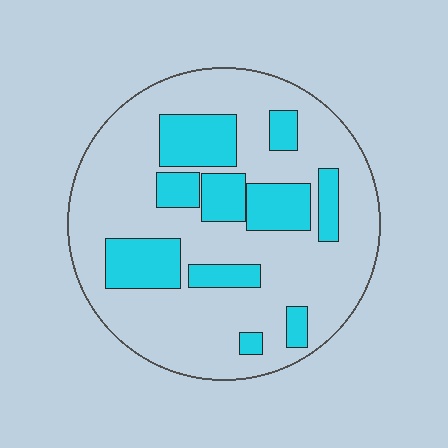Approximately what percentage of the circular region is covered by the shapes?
Approximately 25%.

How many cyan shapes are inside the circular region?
10.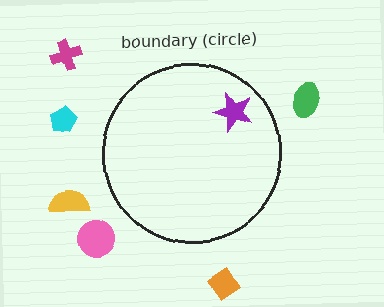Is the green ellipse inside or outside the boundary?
Outside.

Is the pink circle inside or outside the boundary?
Outside.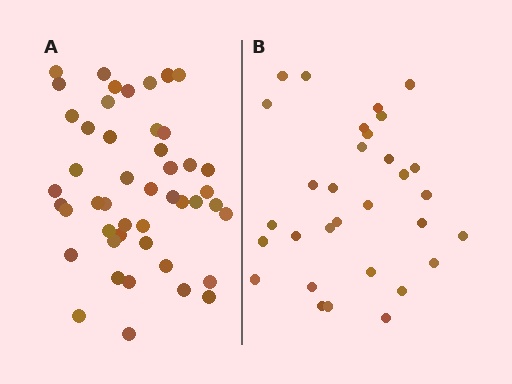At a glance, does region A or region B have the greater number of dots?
Region A (the left region) has more dots.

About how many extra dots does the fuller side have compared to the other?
Region A has approximately 15 more dots than region B.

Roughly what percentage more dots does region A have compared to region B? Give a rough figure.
About 50% more.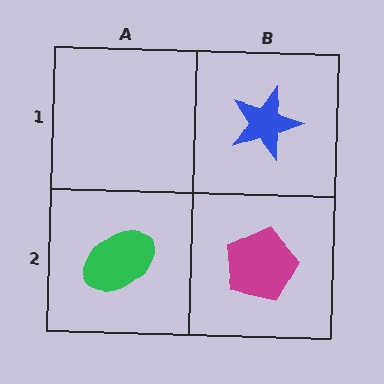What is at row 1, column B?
A blue star.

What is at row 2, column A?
A green ellipse.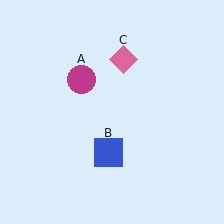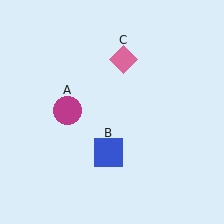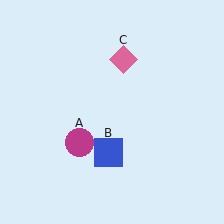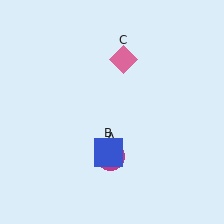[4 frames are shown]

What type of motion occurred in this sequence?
The magenta circle (object A) rotated counterclockwise around the center of the scene.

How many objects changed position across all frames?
1 object changed position: magenta circle (object A).